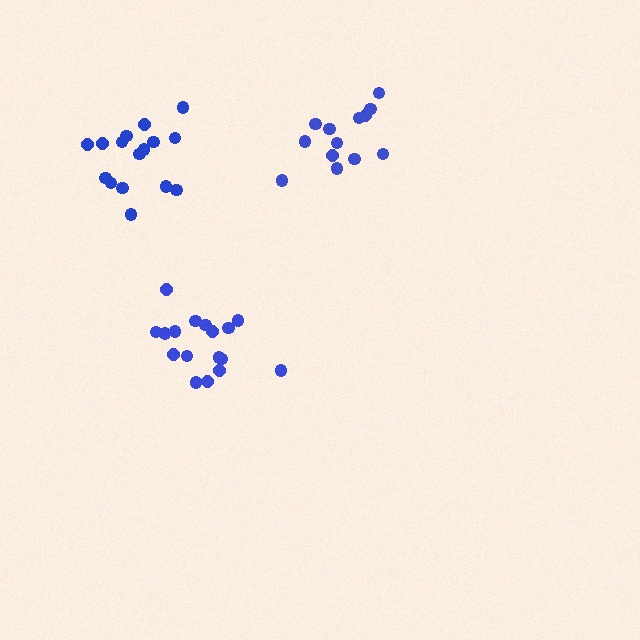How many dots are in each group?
Group 1: 13 dots, Group 2: 17 dots, Group 3: 16 dots (46 total).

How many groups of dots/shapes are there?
There are 3 groups.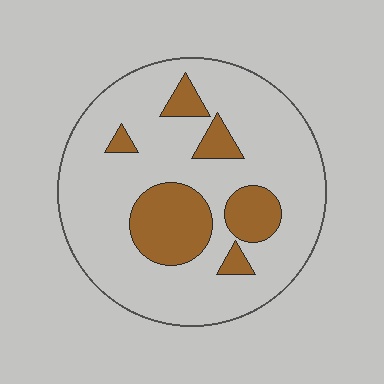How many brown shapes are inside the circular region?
6.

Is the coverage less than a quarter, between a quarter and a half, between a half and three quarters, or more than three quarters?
Less than a quarter.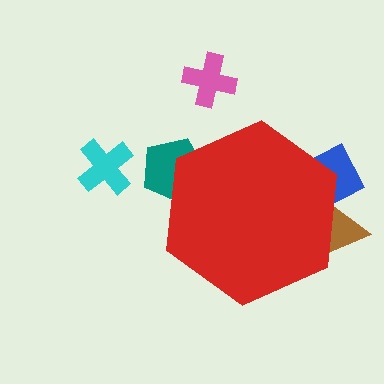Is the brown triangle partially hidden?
Yes, the brown triangle is partially hidden behind the red hexagon.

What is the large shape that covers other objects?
A red hexagon.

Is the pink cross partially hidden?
No, the pink cross is fully visible.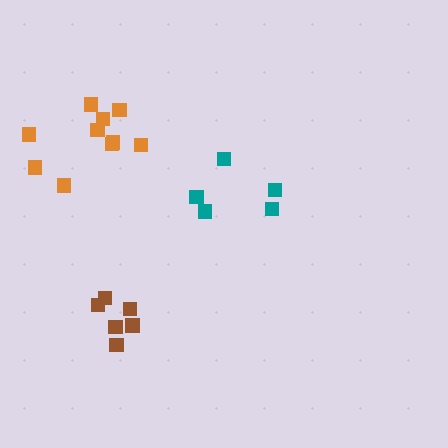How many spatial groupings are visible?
There are 3 spatial groupings.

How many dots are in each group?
Group 1: 10 dots, Group 2: 6 dots, Group 3: 5 dots (21 total).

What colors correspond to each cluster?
The clusters are colored: orange, brown, teal.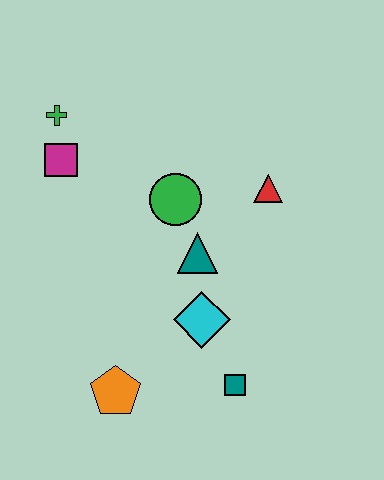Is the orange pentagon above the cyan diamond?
No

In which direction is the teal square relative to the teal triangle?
The teal square is below the teal triangle.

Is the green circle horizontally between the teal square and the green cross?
Yes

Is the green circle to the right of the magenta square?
Yes